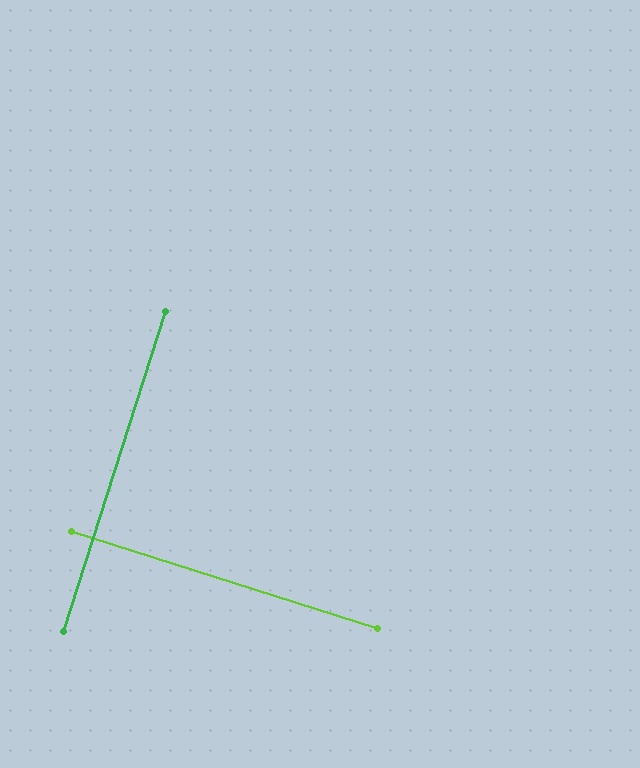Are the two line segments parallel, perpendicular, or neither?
Perpendicular — they meet at approximately 90°.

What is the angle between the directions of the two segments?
Approximately 90 degrees.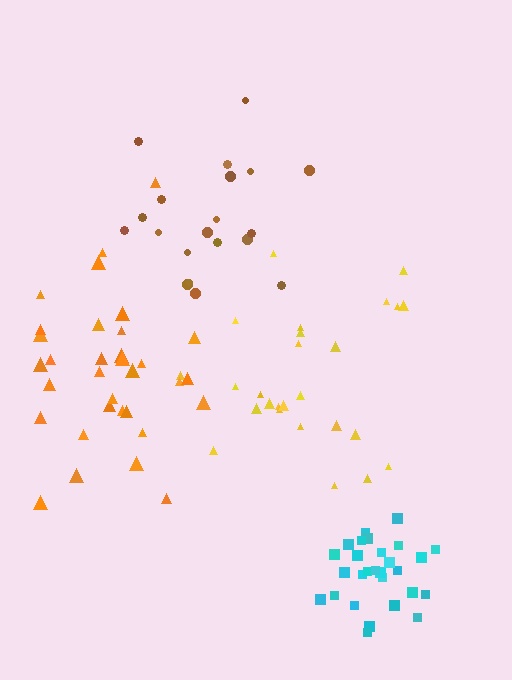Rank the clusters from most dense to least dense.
cyan, orange, brown, yellow.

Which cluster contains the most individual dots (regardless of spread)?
Orange (33).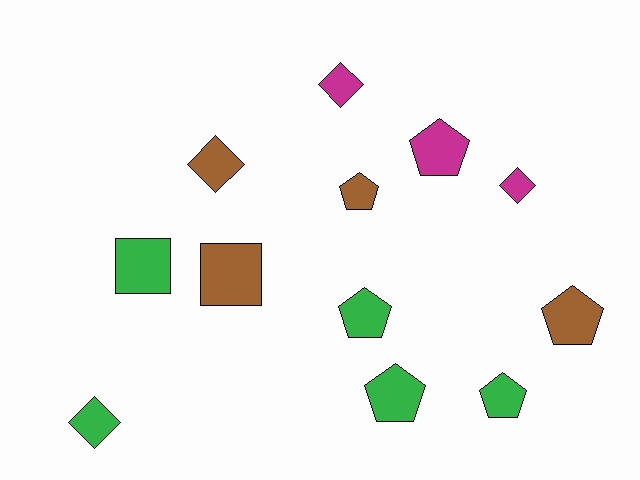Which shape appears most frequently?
Pentagon, with 6 objects.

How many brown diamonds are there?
There is 1 brown diamond.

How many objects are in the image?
There are 12 objects.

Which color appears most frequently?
Green, with 5 objects.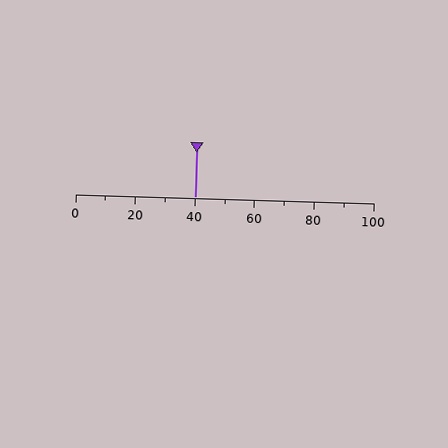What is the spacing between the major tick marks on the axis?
The major ticks are spaced 20 apart.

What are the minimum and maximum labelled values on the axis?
The axis runs from 0 to 100.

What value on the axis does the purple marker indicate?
The marker indicates approximately 40.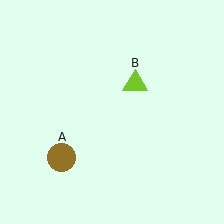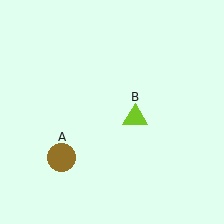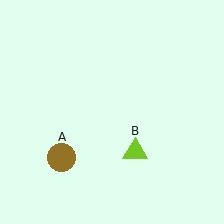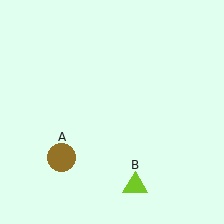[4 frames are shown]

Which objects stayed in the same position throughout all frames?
Brown circle (object A) remained stationary.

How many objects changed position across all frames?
1 object changed position: lime triangle (object B).